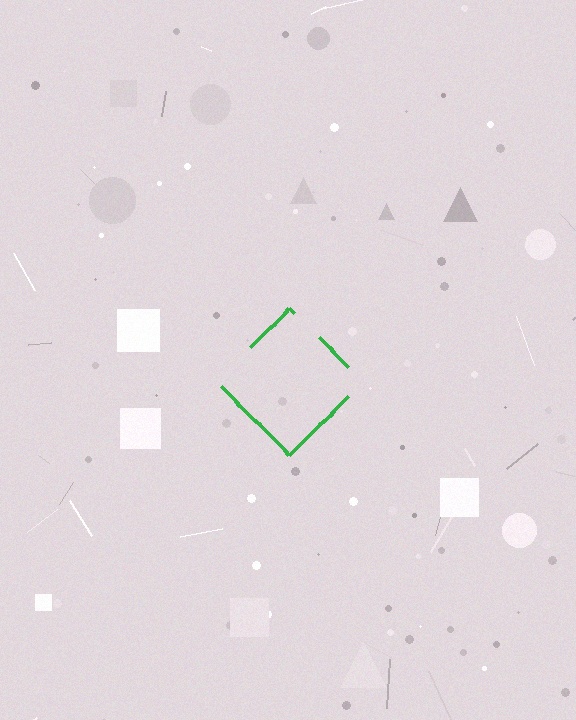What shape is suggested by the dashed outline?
The dashed outline suggests a diamond.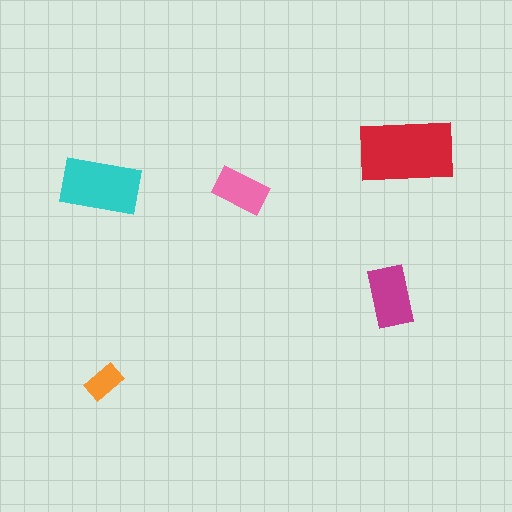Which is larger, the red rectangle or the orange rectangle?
The red one.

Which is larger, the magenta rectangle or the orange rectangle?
The magenta one.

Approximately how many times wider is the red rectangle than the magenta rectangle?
About 1.5 times wider.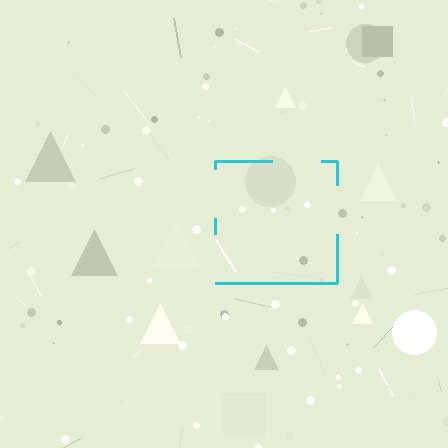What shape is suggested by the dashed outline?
The dashed outline suggests a square.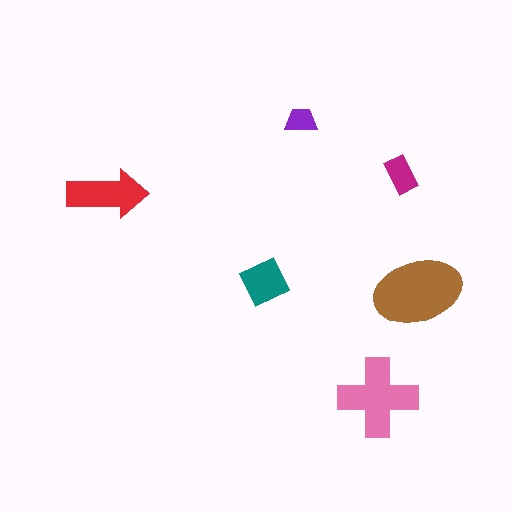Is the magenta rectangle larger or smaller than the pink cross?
Smaller.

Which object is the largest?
The brown ellipse.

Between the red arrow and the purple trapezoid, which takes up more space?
The red arrow.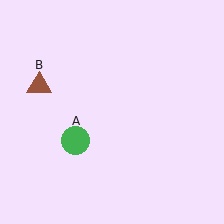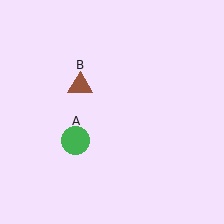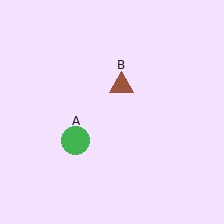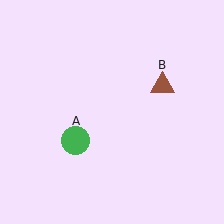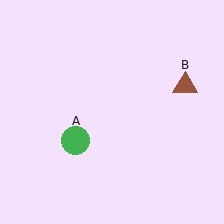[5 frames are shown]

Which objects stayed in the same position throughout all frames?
Green circle (object A) remained stationary.